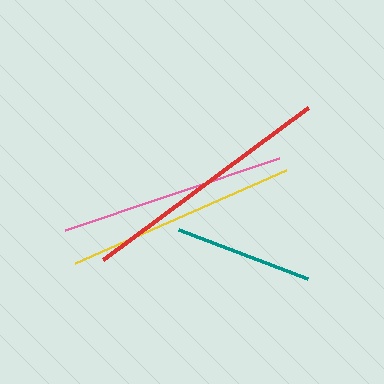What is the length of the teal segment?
The teal segment is approximately 138 pixels long.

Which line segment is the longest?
The red line is the longest at approximately 255 pixels.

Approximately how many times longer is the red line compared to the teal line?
The red line is approximately 1.9 times the length of the teal line.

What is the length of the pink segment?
The pink segment is approximately 226 pixels long.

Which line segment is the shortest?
The teal line is the shortest at approximately 138 pixels.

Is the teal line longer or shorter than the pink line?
The pink line is longer than the teal line.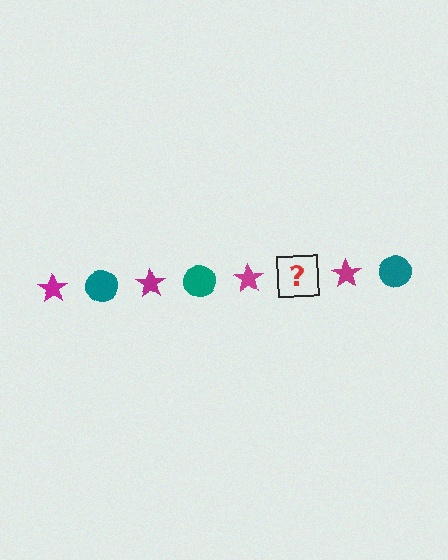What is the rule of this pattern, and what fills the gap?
The rule is that the pattern alternates between magenta star and teal circle. The gap should be filled with a teal circle.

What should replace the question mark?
The question mark should be replaced with a teal circle.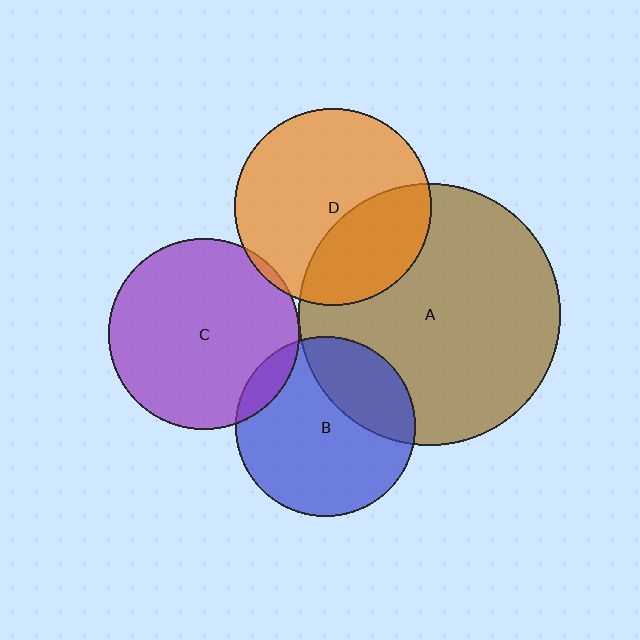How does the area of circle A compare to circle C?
Approximately 1.9 times.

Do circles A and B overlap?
Yes.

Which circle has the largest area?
Circle A (brown).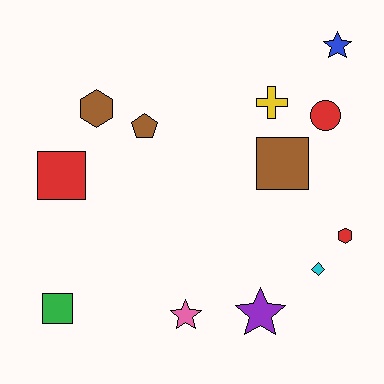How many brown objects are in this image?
There are 3 brown objects.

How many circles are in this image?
There is 1 circle.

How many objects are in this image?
There are 12 objects.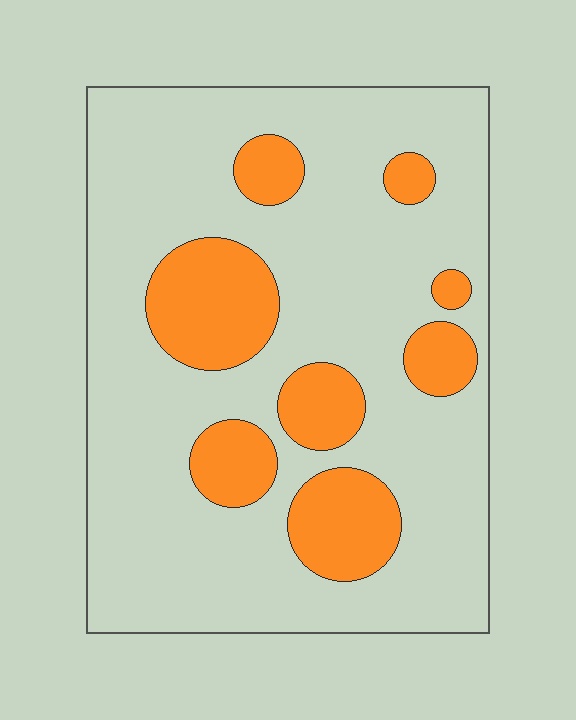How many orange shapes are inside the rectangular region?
8.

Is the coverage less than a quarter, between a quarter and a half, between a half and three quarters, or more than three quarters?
Less than a quarter.